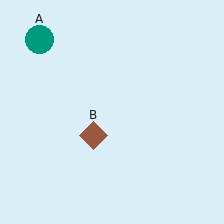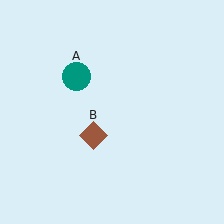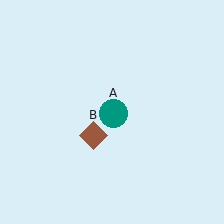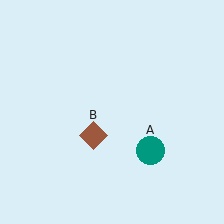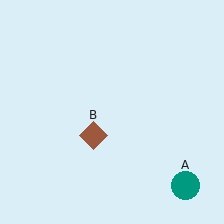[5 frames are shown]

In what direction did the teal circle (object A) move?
The teal circle (object A) moved down and to the right.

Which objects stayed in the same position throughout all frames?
Brown diamond (object B) remained stationary.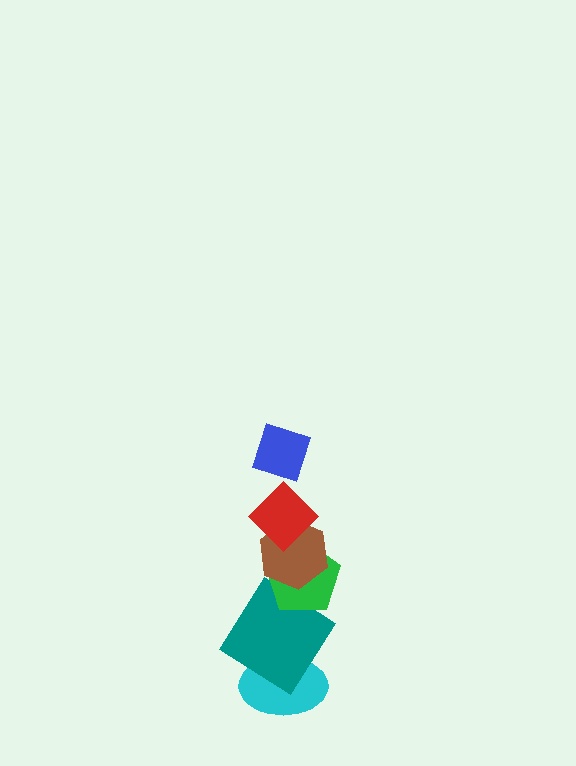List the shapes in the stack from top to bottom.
From top to bottom: the blue diamond, the red diamond, the brown hexagon, the green pentagon, the teal diamond, the cyan ellipse.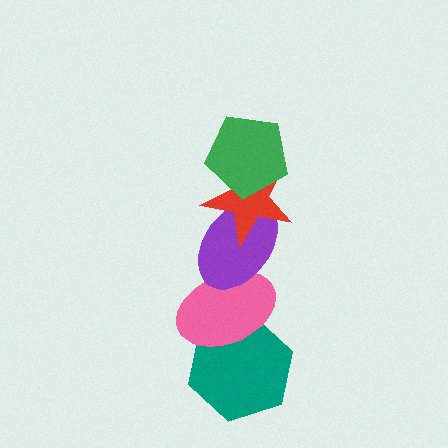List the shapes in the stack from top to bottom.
From top to bottom: the green pentagon, the red star, the purple ellipse, the pink ellipse, the teal hexagon.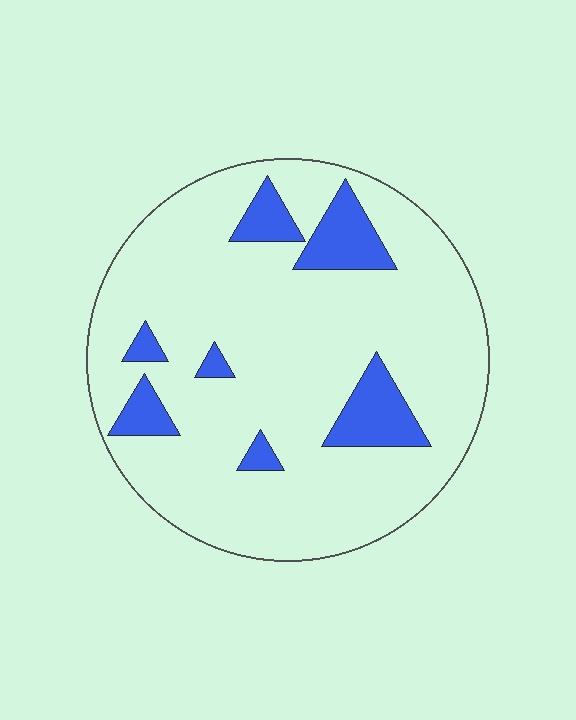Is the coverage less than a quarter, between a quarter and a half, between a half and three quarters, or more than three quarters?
Less than a quarter.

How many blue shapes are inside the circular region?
7.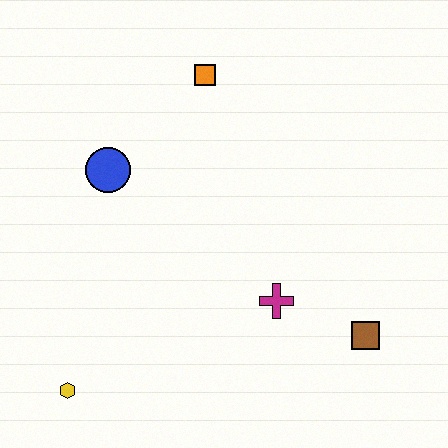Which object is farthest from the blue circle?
The brown square is farthest from the blue circle.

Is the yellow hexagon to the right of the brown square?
No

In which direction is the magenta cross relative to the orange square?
The magenta cross is below the orange square.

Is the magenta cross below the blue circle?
Yes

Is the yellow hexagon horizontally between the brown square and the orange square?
No